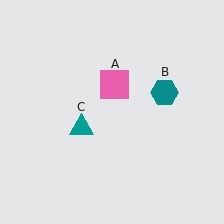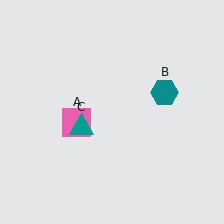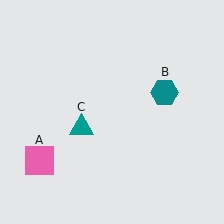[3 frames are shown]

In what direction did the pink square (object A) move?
The pink square (object A) moved down and to the left.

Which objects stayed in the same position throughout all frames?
Teal hexagon (object B) and teal triangle (object C) remained stationary.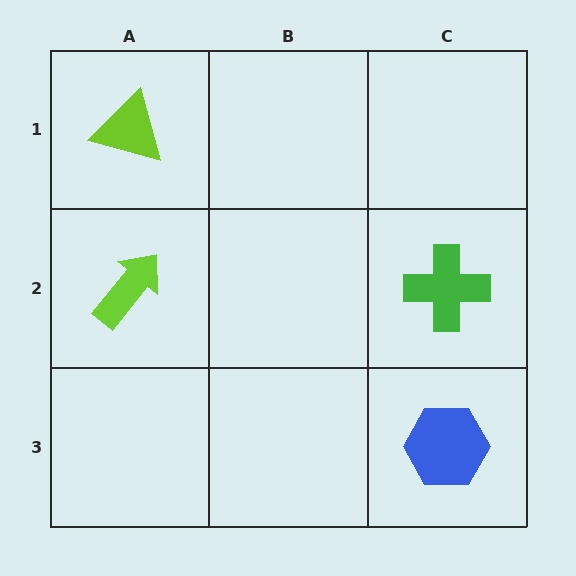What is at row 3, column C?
A blue hexagon.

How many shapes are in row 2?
2 shapes.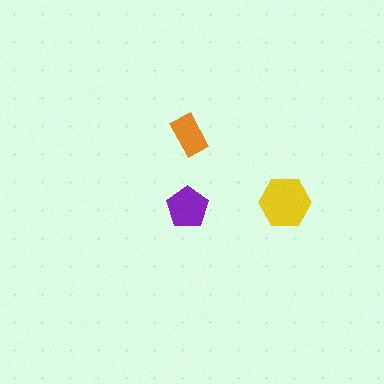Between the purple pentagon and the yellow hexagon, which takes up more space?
The yellow hexagon.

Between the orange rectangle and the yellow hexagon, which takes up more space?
The yellow hexagon.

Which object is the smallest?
The orange rectangle.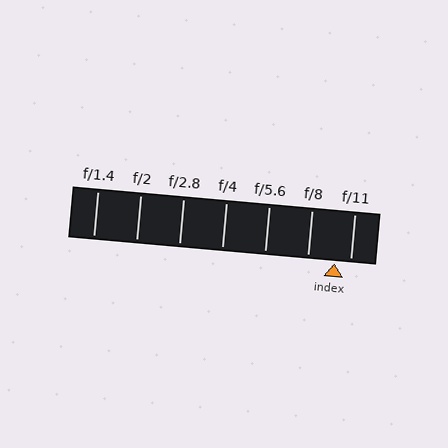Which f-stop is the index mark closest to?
The index mark is closest to f/11.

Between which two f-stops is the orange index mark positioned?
The index mark is between f/8 and f/11.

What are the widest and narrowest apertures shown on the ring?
The widest aperture shown is f/1.4 and the narrowest is f/11.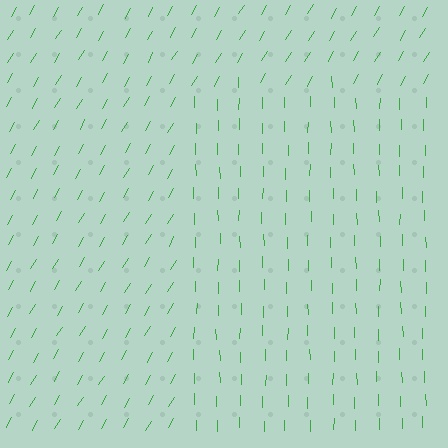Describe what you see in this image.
The image is filled with small green line segments. A rectangle region in the image has lines oriented differently from the surrounding lines, creating a visible texture boundary.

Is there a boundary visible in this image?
Yes, there is a texture boundary formed by a change in line orientation.